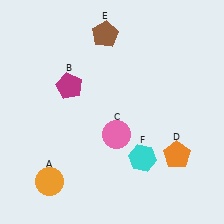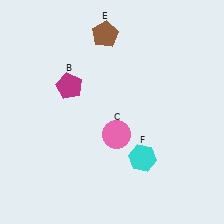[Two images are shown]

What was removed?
The orange pentagon (D), the orange circle (A) were removed in Image 2.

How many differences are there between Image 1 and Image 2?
There are 2 differences between the two images.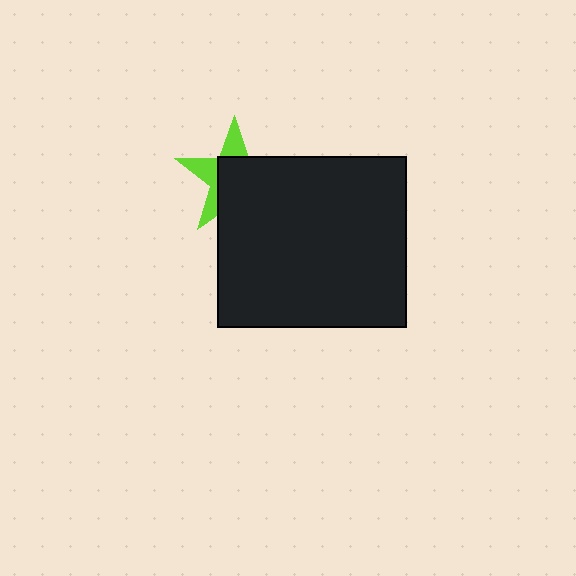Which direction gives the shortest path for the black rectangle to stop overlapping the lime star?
Moving toward the lower-right gives the shortest separation.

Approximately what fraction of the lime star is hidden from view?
Roughly 63% of the lime star is hidden behind the black rectangle.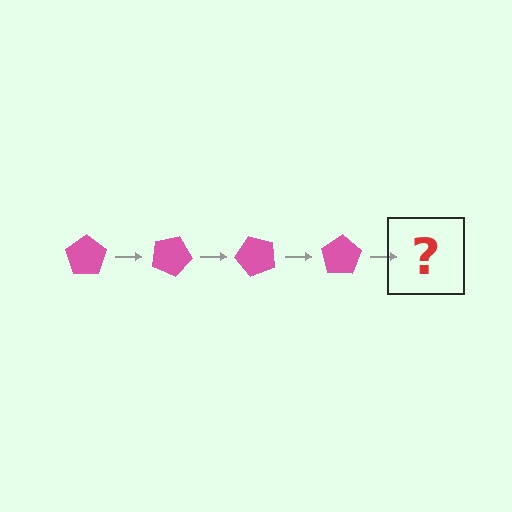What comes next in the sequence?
The next element should be a pink pentagon rotated 100 degrees.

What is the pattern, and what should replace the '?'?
The pattern is that the pentagon rotates 25 degrees each step. The '?' should be a pink pentagon rotated 100 degrees.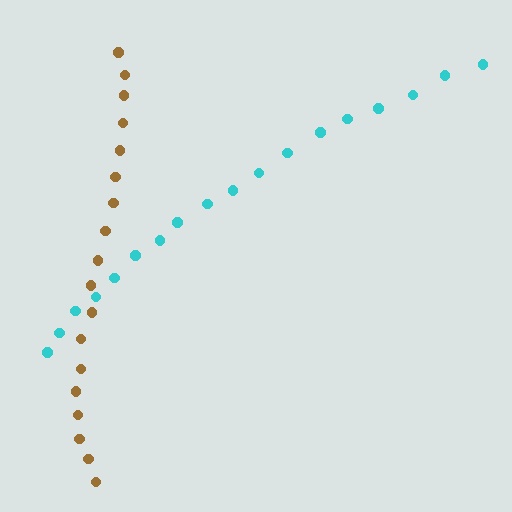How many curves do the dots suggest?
There are 2 distinct paths.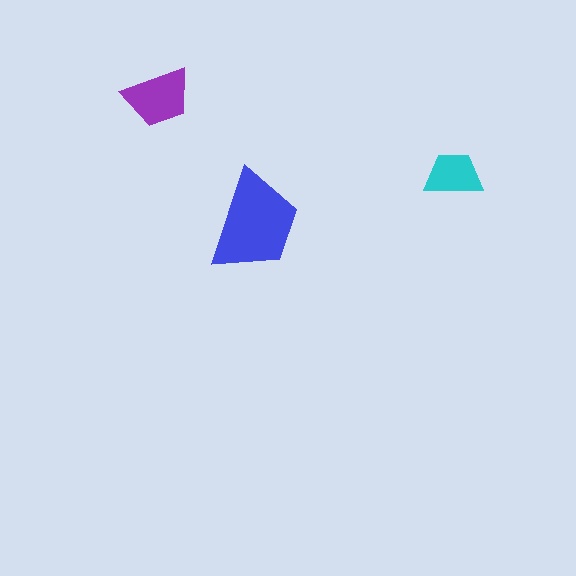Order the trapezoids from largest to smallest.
the blue one, the purple one, the cyan one.